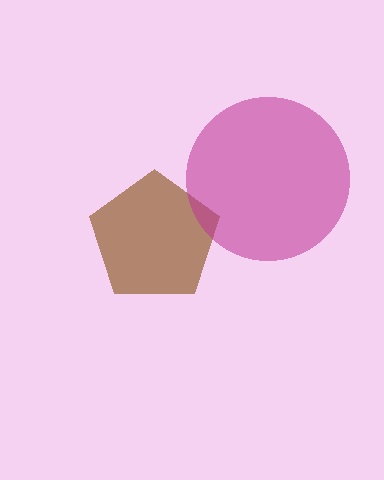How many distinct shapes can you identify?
There are 2 distinct shapes: a brown pentagon, a magenta circle.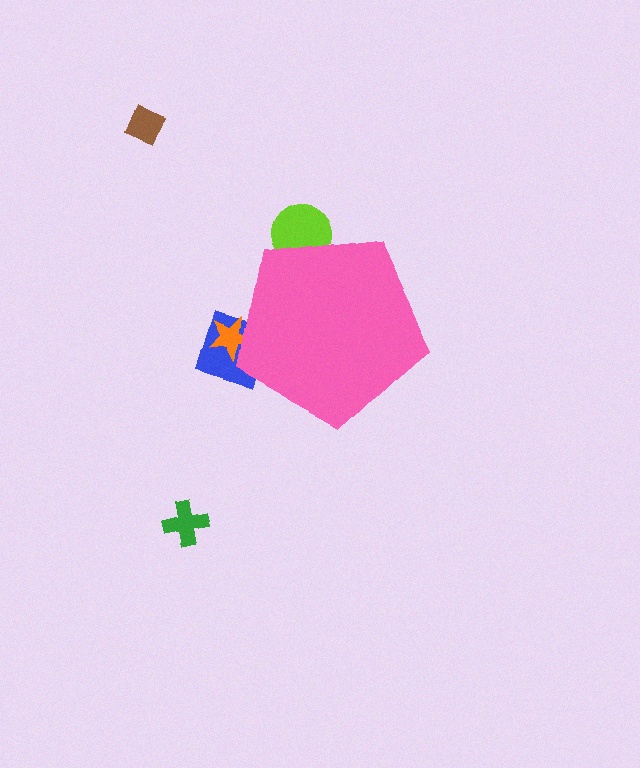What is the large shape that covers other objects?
A pink pentagon.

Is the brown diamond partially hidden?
No, the brown diamond is fully visible.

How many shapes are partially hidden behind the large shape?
3 shapes are partially hidden.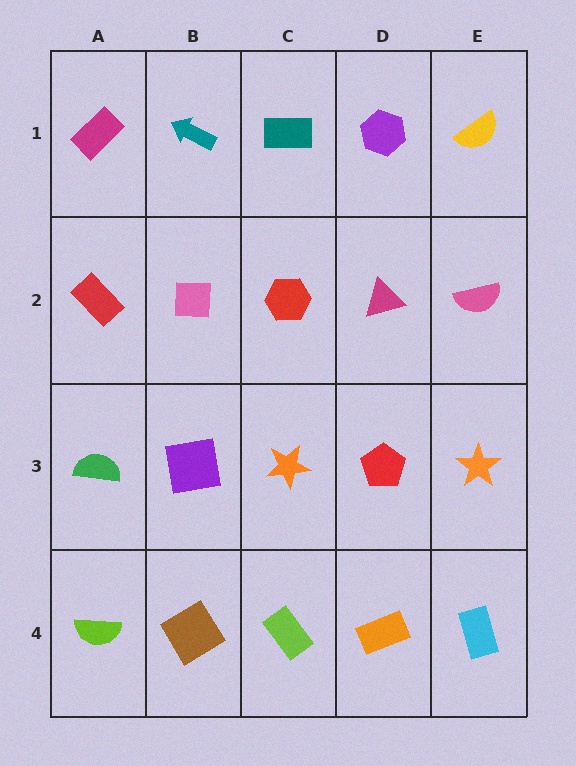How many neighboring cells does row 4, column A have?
2.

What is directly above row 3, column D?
A magenta triangle.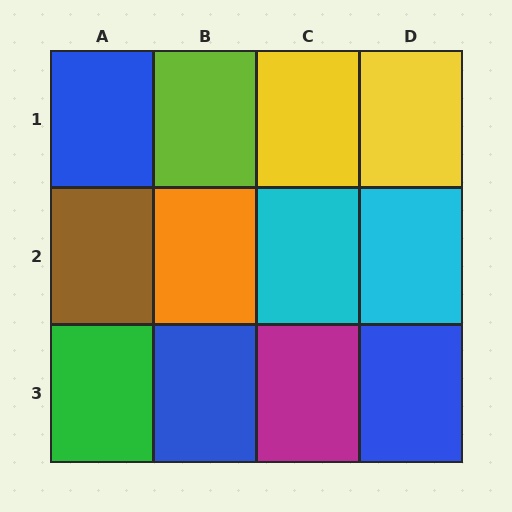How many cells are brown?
1 cell is brown.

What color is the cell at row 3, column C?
Magenta.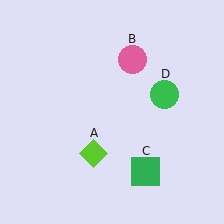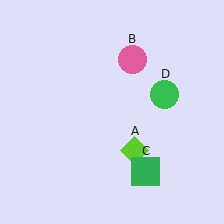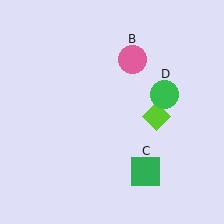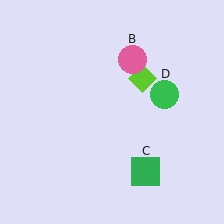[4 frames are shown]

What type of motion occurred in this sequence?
The lime diamond (object A) rotated counterclockwise around the center of the scene.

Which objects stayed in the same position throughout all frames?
Pink circle (object B) and green square (object C) and green circle (object D) remained stationary.